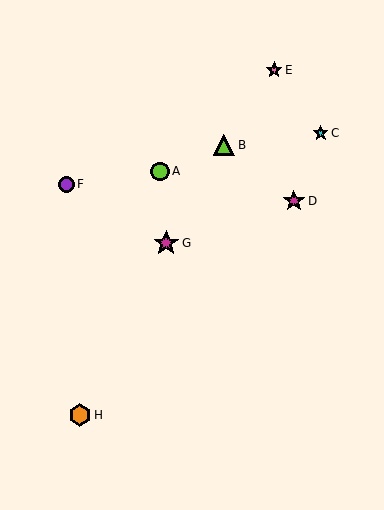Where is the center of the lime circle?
The center of the lime circle is at (160, 171).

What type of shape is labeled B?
Shape B is a lime triangle.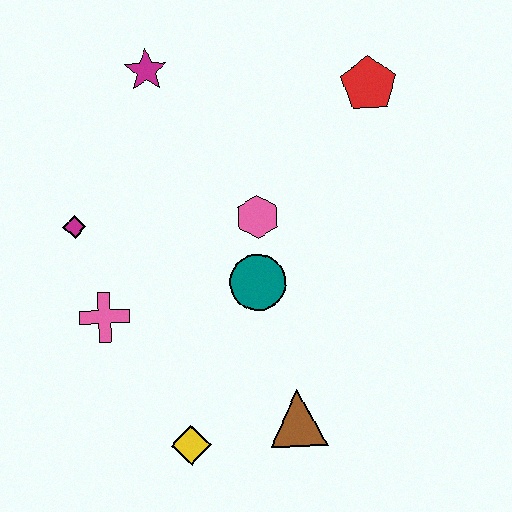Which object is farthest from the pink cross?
The red pentagon is farthest from the pink cross.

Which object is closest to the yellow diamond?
The brown triangle is closest to the yellow diamond.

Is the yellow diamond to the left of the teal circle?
Yes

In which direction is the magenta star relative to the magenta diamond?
The magenta star is above the magenta diamond.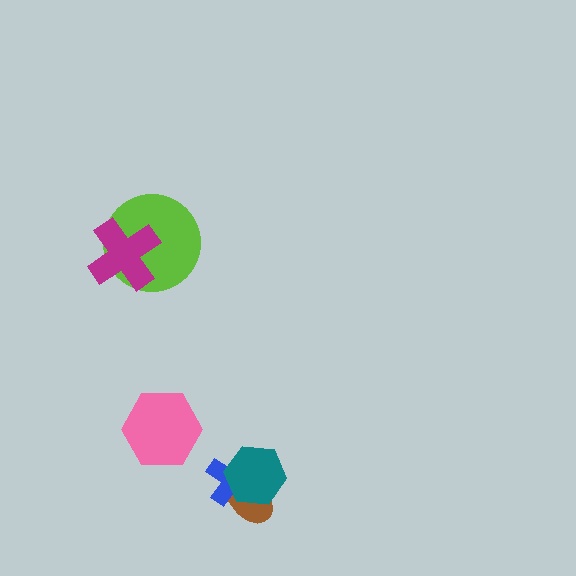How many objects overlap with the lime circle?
1 object overlaps with the lime circle.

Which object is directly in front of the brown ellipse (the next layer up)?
The blue cross is directly in front of the brown ellipse.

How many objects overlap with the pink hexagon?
0 objects overlap with the pink hexagon.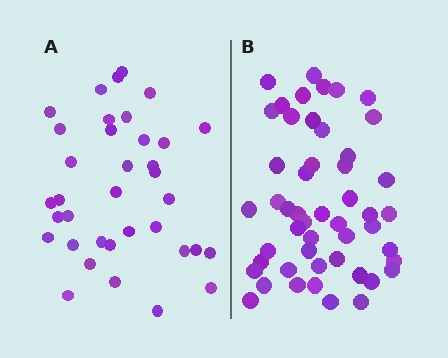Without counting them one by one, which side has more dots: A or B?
Region B (the right region) has more dots.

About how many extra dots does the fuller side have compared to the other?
Region B has approximately 15 more dots than region A.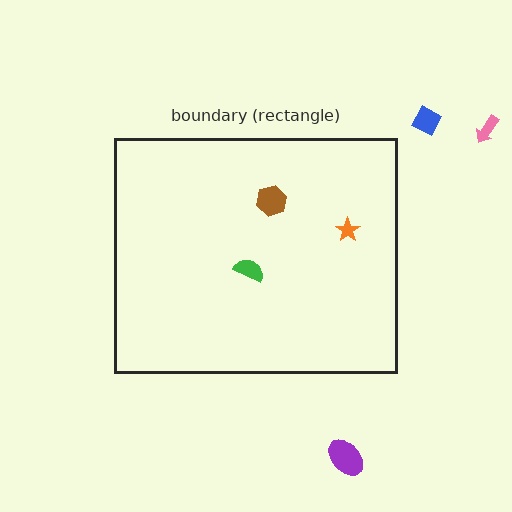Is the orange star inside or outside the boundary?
Inside.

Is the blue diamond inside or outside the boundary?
Outside.